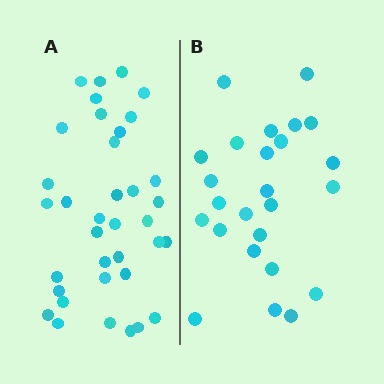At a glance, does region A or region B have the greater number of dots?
Region A (the left region) has more dots.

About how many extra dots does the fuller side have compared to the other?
Region A has roughly 12 or so more dots than region B.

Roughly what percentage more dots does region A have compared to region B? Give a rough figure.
About 45% more.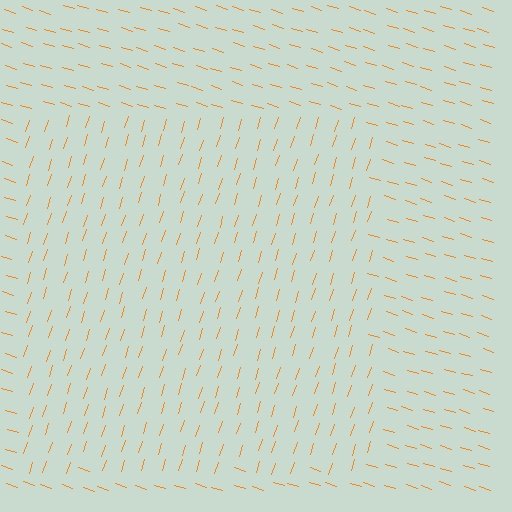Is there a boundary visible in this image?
Yes, there is a texture boundary formed by a change in line orientation.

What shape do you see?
I see a rectangle.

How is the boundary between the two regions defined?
The boundary is defined purely by a change in line orientation (approximately 89 degrees difference). All lines are the same color and thickness.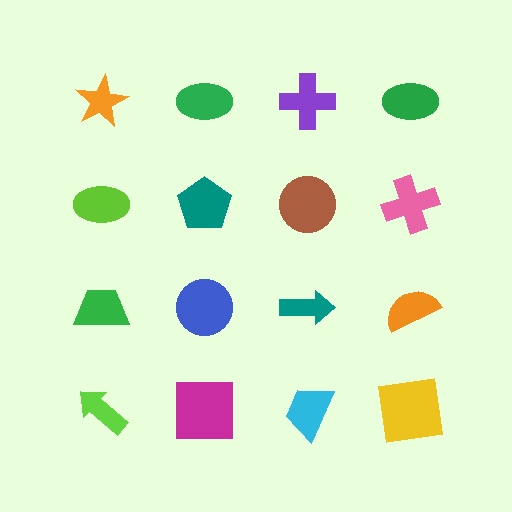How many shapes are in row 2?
4 shapes.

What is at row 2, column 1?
A lime ellipse.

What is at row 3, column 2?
A blue circle.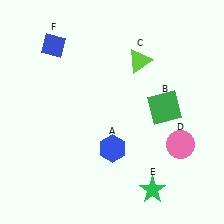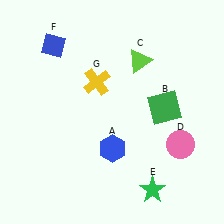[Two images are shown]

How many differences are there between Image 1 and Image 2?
There is 1 difference between the two images.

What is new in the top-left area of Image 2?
A yellow cross (G) was added in the top-left area of Image 2.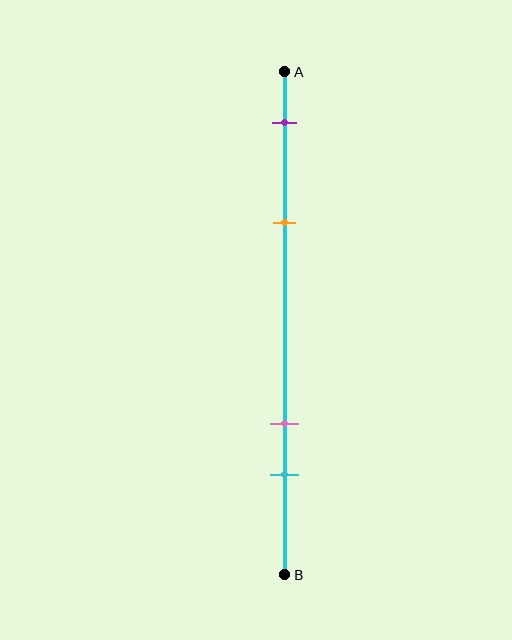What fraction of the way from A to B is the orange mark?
The orange mark is approximately 30% (0.3) of the way from A to B.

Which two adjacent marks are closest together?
The pink and cyan marks are the closest adjacent pair.